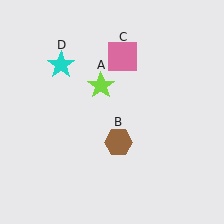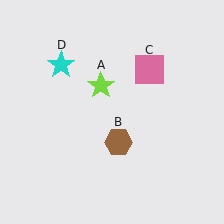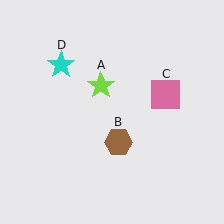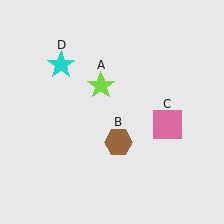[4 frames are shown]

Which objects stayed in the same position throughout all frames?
Lime star (object A) and brown hexagon (object B) and cyan star (object D) remained stationary.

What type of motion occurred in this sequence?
The pink square (object C) rotated clockwise around the center of the scene.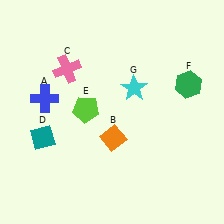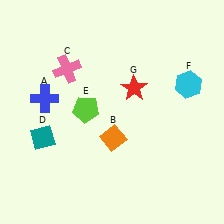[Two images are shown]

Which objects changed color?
F changed from green to cyan. G changed from cyan to red.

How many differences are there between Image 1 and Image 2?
There are 2 differences between the two images.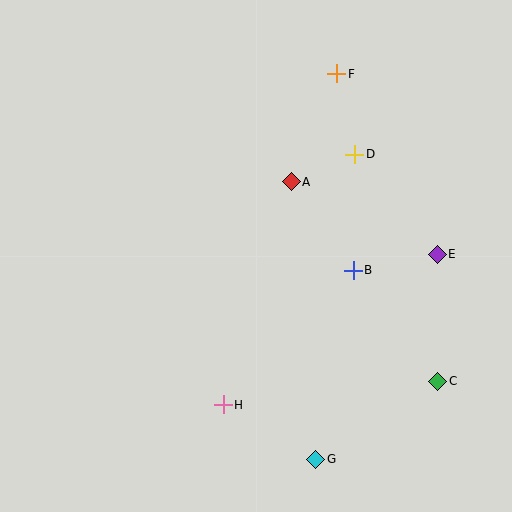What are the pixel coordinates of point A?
Point A is at (291, 182).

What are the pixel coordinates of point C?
Point C is at (438, 381).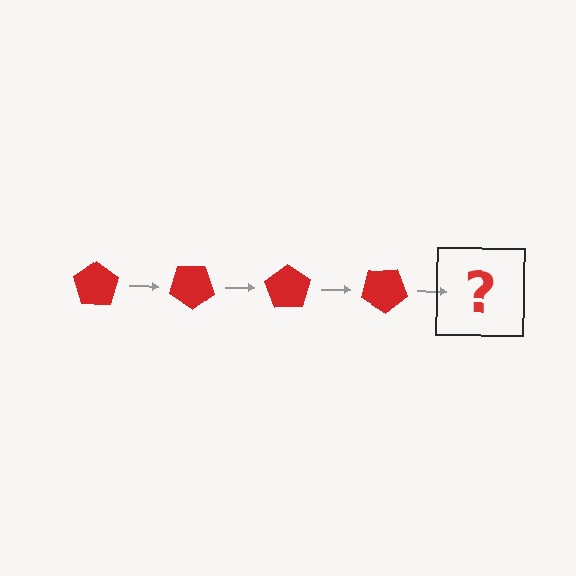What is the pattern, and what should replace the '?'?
The pattern is that the pentagon rotates 35 degrees each step. The '?' should be a red pentagon rotated 140 degrees.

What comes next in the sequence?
The next element should be a red pentagon rotated 140 degrees.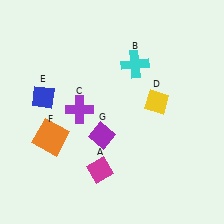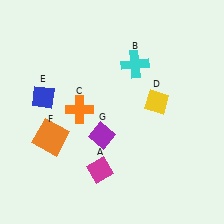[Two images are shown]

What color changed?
The cross (C) changed from purple in Image 1 to orange in Image 2.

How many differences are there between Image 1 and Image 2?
There is 1 difference between the two images.